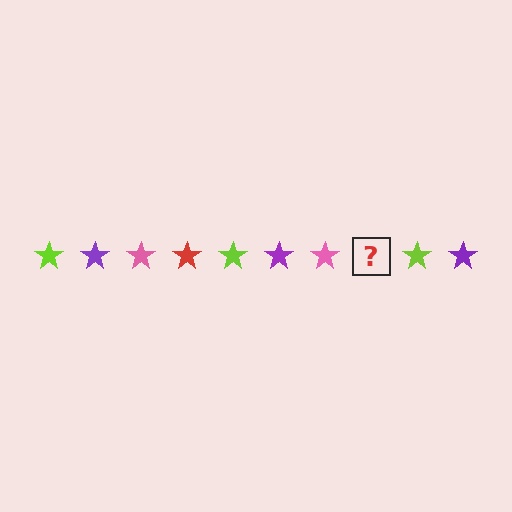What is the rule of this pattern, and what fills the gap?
The rule is that the pattern cycles through lime, purple, pink, red stars. The gap should be filled with a red star.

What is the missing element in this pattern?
The missing element is a red star.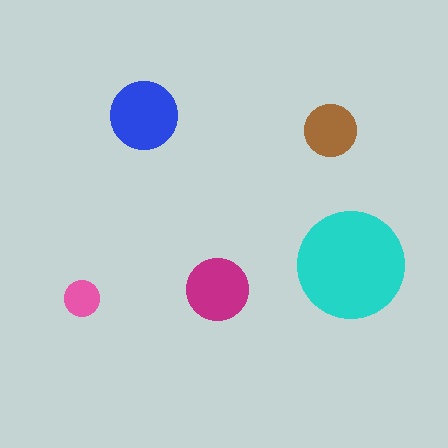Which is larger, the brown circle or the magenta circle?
The magenta one.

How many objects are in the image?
There are 5 objects in the image.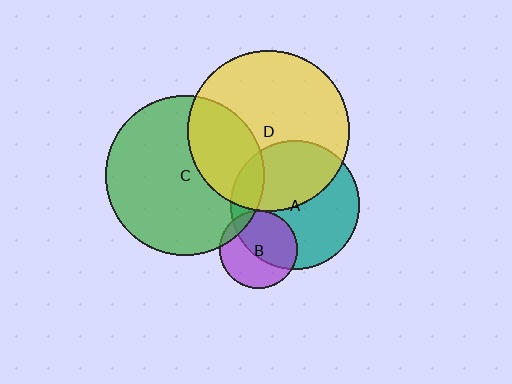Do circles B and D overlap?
Yes.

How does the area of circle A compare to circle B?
Approximately 2.7 times.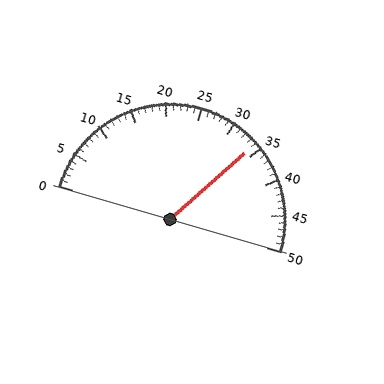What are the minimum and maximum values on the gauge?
The gauge ranges from 0 to 50.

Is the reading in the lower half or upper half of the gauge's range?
The reading is in the upper half of the range (0 to 50).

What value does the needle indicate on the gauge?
The needle indicates approximately 34.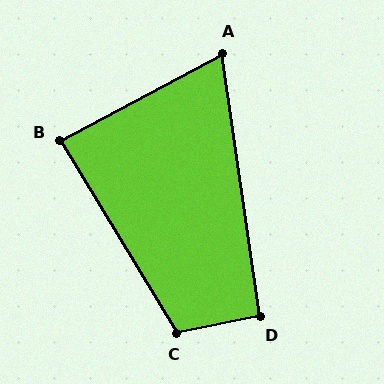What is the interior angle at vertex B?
Approximately 87 degrees (approximately right).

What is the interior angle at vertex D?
Approximately 93 degrees (approximately right).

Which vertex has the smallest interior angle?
A, at approximately 70 degrees.